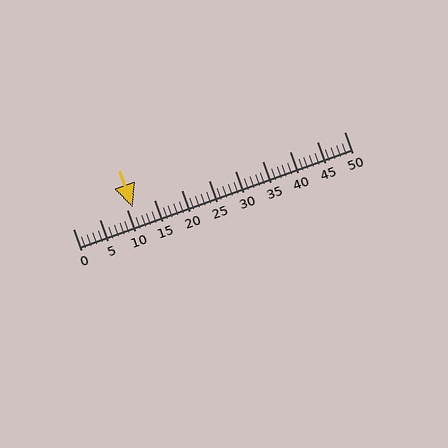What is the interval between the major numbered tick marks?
The major tick marks are spaced 5 units apart.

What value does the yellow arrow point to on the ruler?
The yellow arrow points to approximately 11.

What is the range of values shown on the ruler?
The ruler shows values from 0 to 50.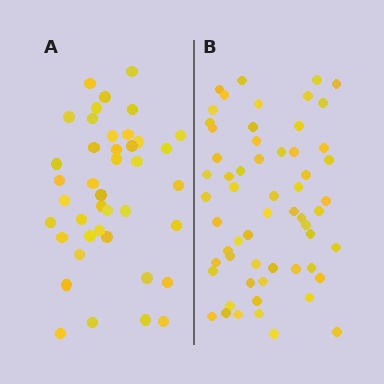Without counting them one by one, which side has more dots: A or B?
Region B (the right region) has more dots.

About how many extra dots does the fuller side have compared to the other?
Region B has approximately 20 more dots than region A.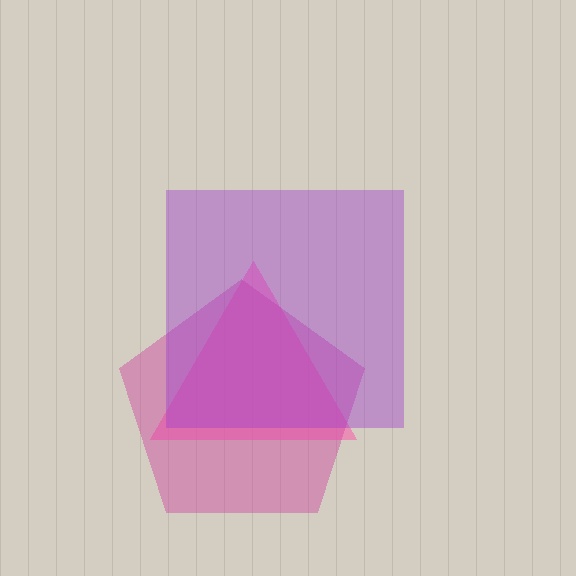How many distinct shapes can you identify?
There are 3 distinct shapes: a pink triangle, a magenta pentagon, a purple square.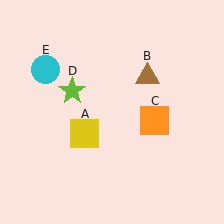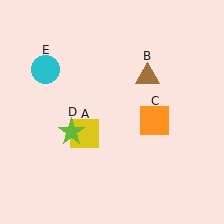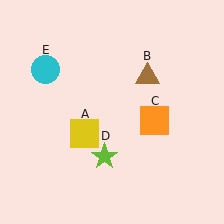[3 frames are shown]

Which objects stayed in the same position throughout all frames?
Yellow square (object A) and brown triangle (object B) and orange square (object C) and cyan circle (object E) remained stationary.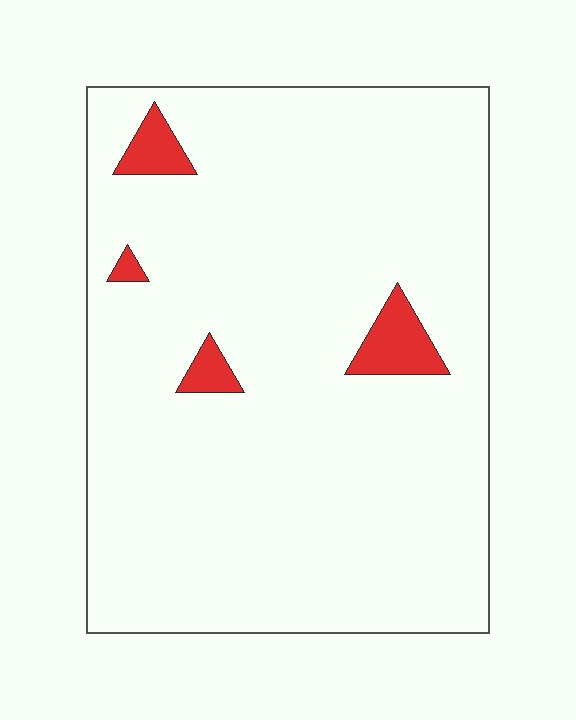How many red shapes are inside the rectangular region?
4.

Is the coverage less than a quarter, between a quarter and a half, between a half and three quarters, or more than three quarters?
Less than a quarter.